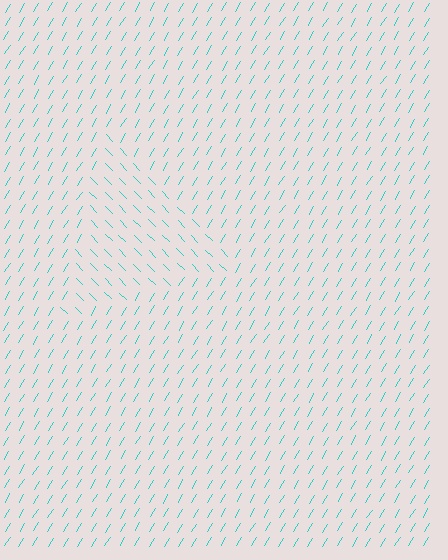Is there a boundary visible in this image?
Yes, there is a texture boundary formed by a change in line orientation.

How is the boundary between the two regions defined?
The boundary is defined purely by a change in line orientation (approximately 77 degrees difference). All lines are the same color and thickness.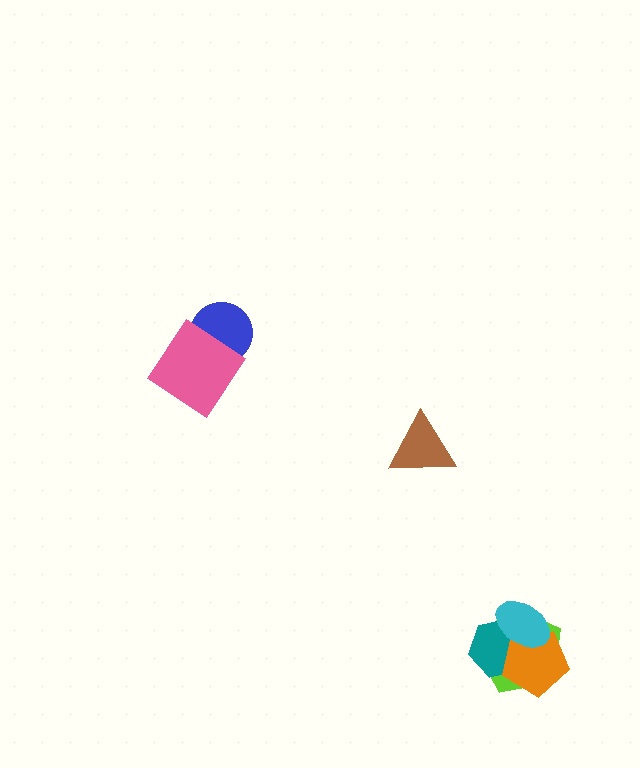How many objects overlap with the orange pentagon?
3 objects overlap with the orange pentagon.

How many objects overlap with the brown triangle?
0 objects overlap with the brown triangle.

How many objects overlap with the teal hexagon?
3 objects overlap with the teal hexagon.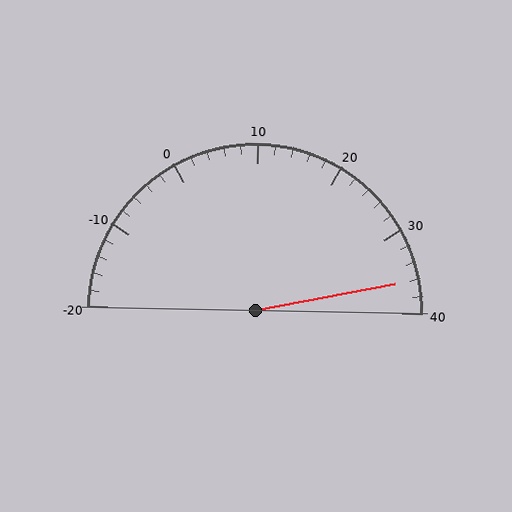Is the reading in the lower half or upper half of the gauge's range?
The reading is in the upper half of the range (-20 to 40).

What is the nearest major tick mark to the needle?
The nearest major tick mark is 40.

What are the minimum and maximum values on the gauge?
The gauge ranges from -20 to 40.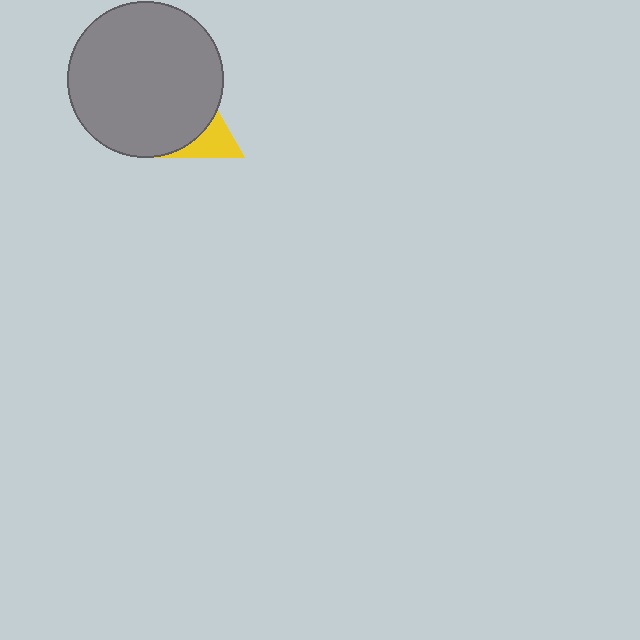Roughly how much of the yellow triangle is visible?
A small part of it is visible (roughly 42%).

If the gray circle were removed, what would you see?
You would see the complete yellow triangle.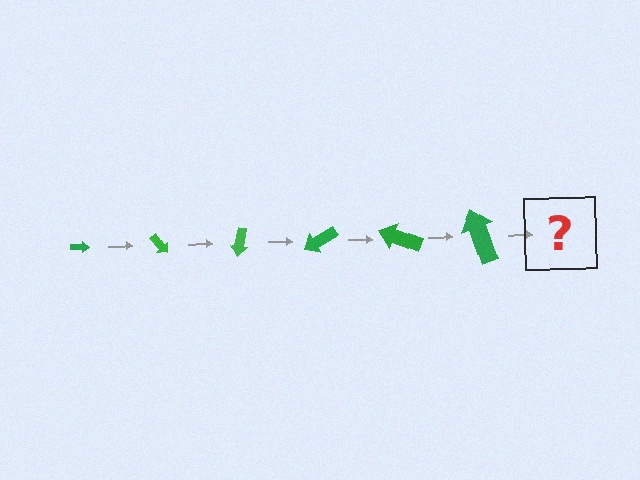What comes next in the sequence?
The next element should be an arrow, larger than the previous one and rotated 300 degrees from the start.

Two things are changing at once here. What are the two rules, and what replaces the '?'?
The two rules are that the arrow grows larger each step and it rotates 50 degrees each step. The '?' should be an arrow, larger than the previous one and rotated 300 degrees from the start.